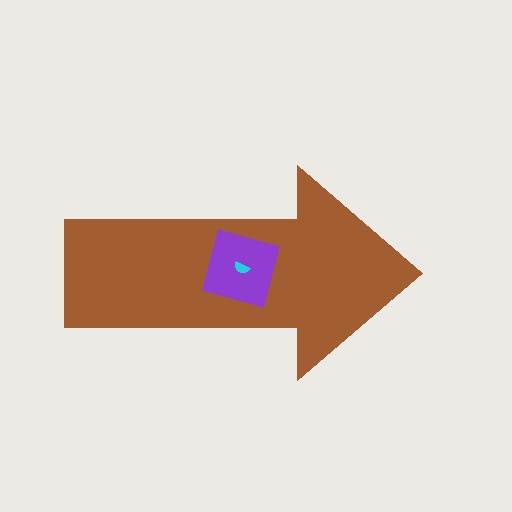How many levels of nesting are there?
3.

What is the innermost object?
The cyan semicircle.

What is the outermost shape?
The brown arrow.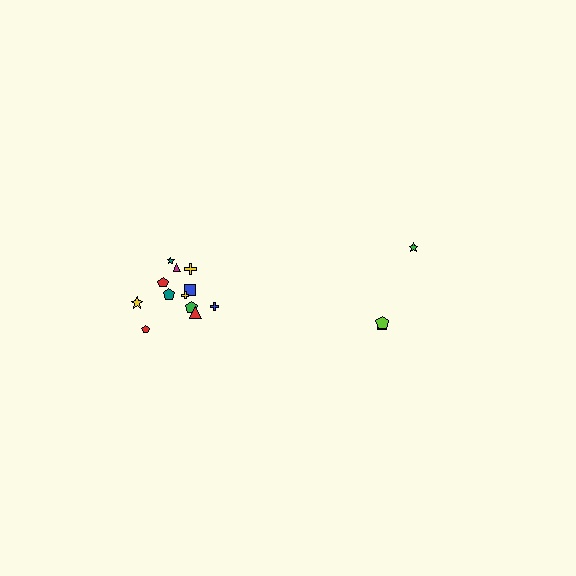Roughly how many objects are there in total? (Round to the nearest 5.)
Roughly 15 objects in total.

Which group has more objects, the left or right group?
The left group.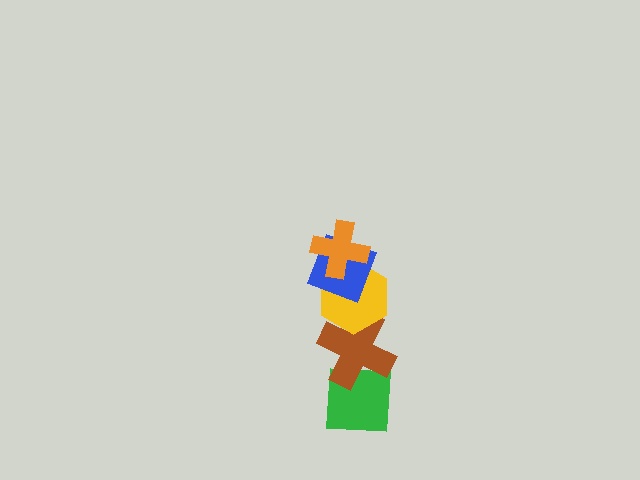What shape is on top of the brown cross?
The yellow hexagon is on top of the brown cross.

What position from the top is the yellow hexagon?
The yellow hexagon is 3rd from the top.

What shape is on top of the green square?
The brown cross is on top of the green square.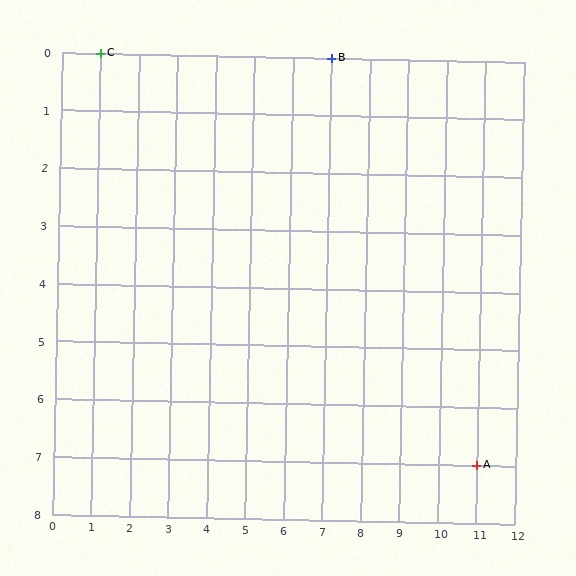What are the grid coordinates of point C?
Point C is at grid coordinates (1, 0).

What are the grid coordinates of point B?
Point B is at grid coordinates (7, 0).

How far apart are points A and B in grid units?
Points A and B are 4 columns and 7 rows apart (about 8.1 grid units diagonally).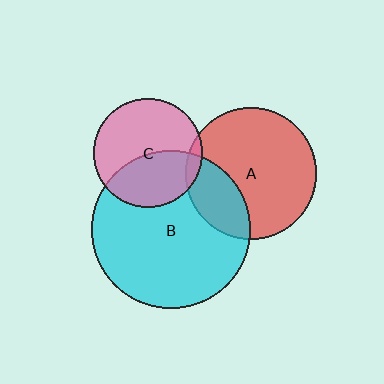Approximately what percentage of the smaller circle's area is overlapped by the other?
Approximately 25%.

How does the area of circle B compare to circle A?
Approximately 1.5 times.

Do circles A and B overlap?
Yes.